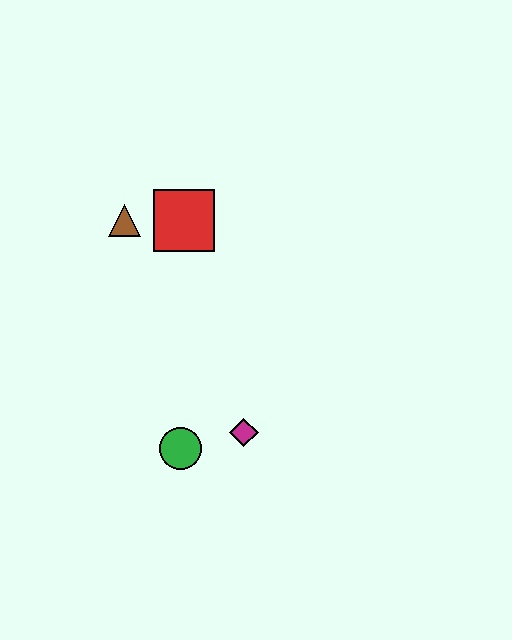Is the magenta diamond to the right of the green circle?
Yes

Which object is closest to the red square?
The brown triangle is closest to the red square.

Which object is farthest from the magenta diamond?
The brown triangle is farthest from the magenta diamond.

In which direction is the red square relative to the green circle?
The red square is above the green circle.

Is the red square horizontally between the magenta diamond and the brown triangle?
Yes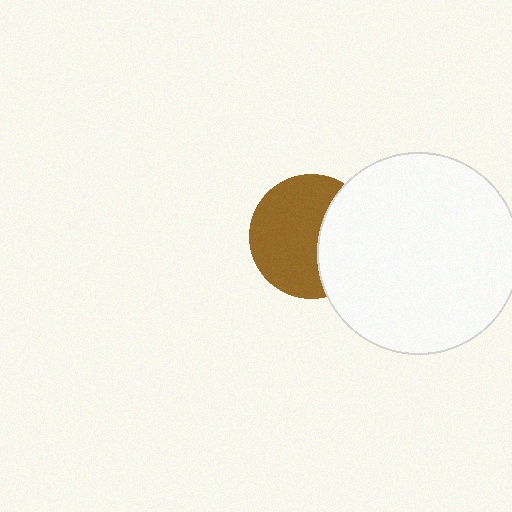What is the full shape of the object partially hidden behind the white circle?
The partially hidden object is a brown circle.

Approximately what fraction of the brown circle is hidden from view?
Roughly 37% of the brown circle is hidden behind the white circle.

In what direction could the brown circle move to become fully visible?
The brown circle could move left. That would shift it out from behind the white circle entirely.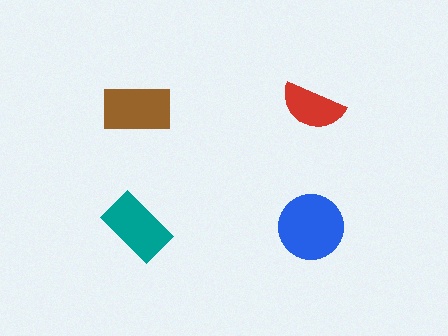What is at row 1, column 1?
A brown rectangle.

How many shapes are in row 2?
2 shapes.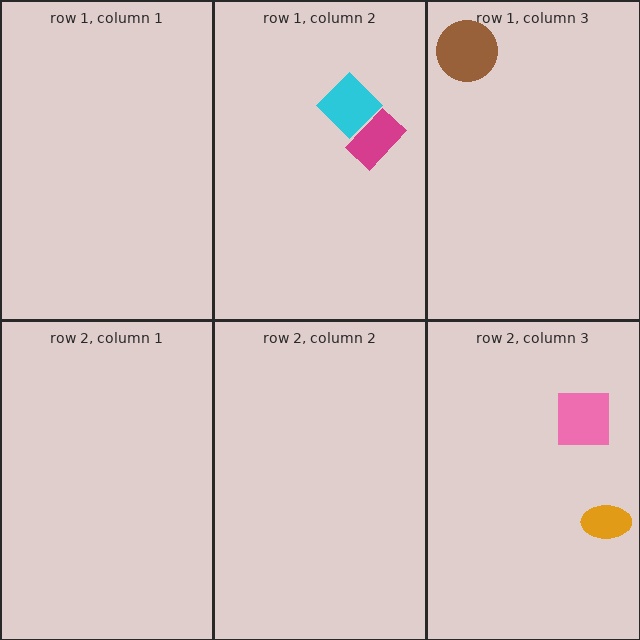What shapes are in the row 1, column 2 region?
The cyan diamond, the magenta rectangle.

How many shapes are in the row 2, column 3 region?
2.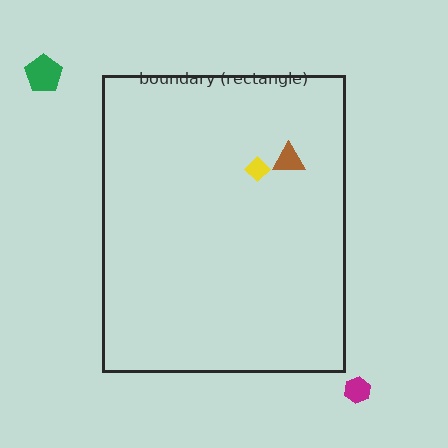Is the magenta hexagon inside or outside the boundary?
Outside.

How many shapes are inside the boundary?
2 inside, 2 outside.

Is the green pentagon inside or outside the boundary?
Outside.